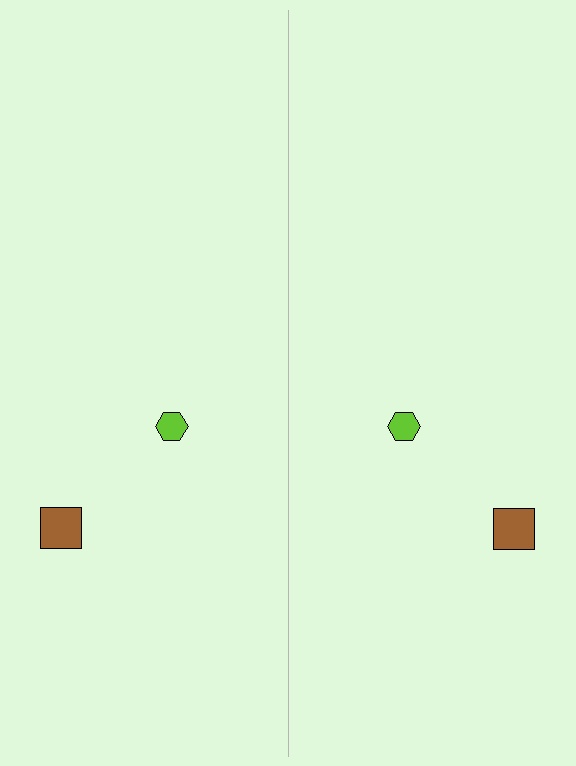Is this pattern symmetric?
Yes, this pattern has bilateral (reflection) symmetry.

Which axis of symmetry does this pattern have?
The pattern has a vertical axis of symmetry running through the center of the image.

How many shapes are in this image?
There are 4 shapes in this image.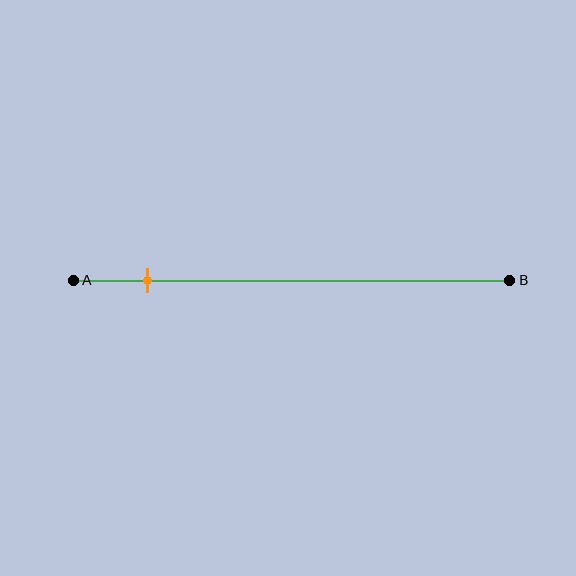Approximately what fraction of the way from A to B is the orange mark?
The orange mark is approximately 15% of the way from A to B.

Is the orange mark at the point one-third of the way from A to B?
No, the mark is at about 15% from A, not at the 33% one-third point.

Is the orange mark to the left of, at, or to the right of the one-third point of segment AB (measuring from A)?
The orange mark is to the left of the one-third point of segment AB.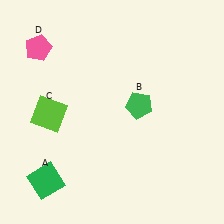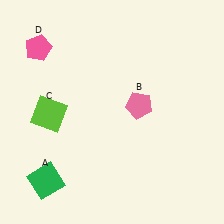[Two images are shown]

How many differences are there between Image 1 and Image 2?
There is 1 difference between the two images.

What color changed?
The pentagon (B) changed from green in Image 1 to pink in Image 2.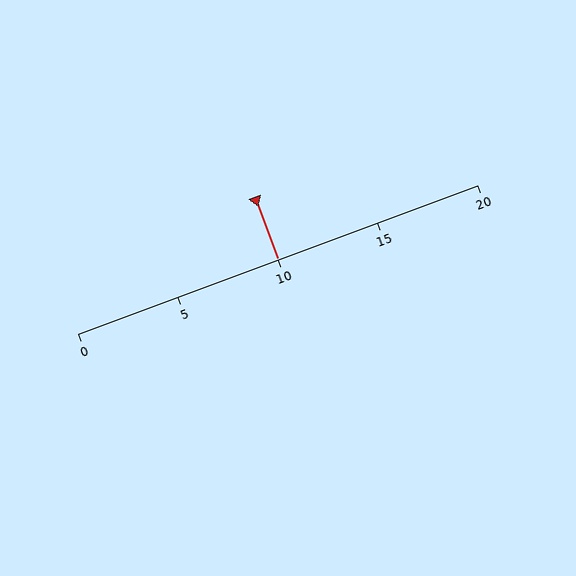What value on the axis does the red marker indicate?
The marker indicates approximately 10.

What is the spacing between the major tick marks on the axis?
The major ticks are spaced 5 apart.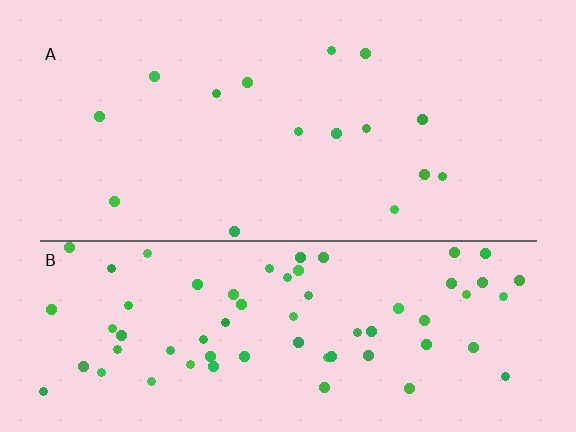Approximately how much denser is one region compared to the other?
Approximately 4.4× — region B over region A.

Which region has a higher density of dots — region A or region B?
B (the bottom).